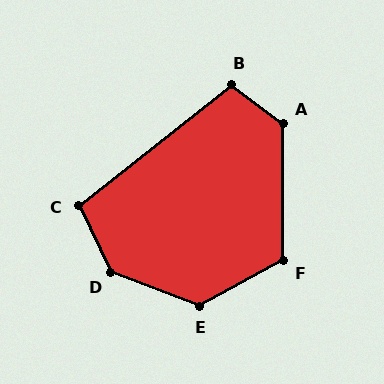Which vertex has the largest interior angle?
D, at approximately 136 degrees.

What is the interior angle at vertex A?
Approximately 127 degrees (obtuse).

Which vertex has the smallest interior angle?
C, at approximately 102 degrees.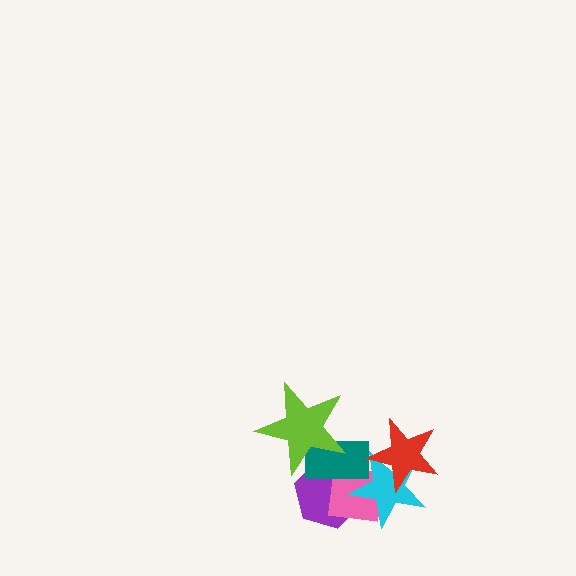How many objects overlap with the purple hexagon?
4 objects overlap with the purple hexagon.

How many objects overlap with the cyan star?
4 objects overlap with the cyan star.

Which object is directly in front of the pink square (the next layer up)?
The teal rectangle is directly in front of the pink square.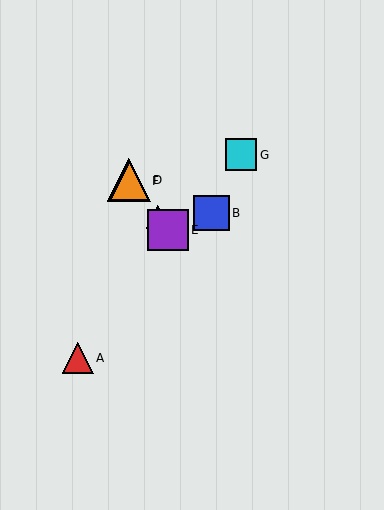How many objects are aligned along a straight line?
4 objects (C, D, E, F) are aligned along a straight line.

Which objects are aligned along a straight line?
Objects C, D, E, F are aligned along a straight line.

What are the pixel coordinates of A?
Object A is at (78, 358).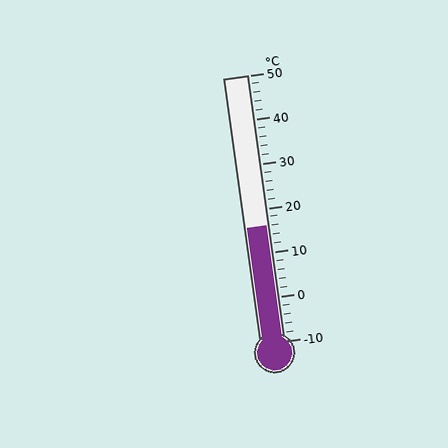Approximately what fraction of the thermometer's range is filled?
The thermometer is filled to approximately 45% of its range.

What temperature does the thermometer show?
The thermometer shows approximately 16°C.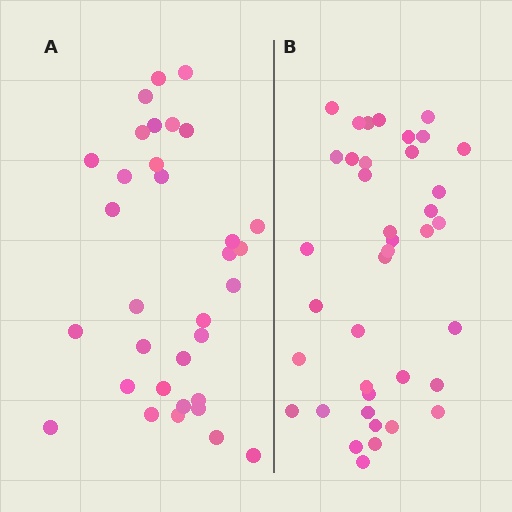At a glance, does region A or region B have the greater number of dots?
Region B (the right region) has more dots.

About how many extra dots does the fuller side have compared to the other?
Region B has about 6 more dots than region A.